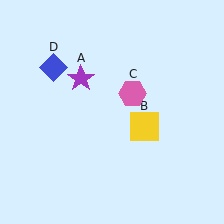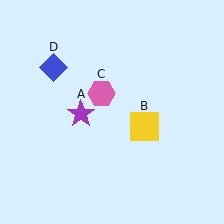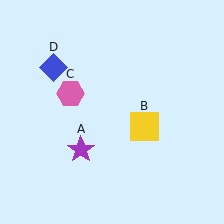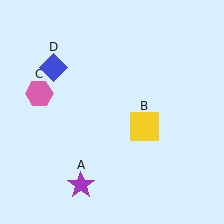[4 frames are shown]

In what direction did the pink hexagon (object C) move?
The pink hexagon (object C) moved left.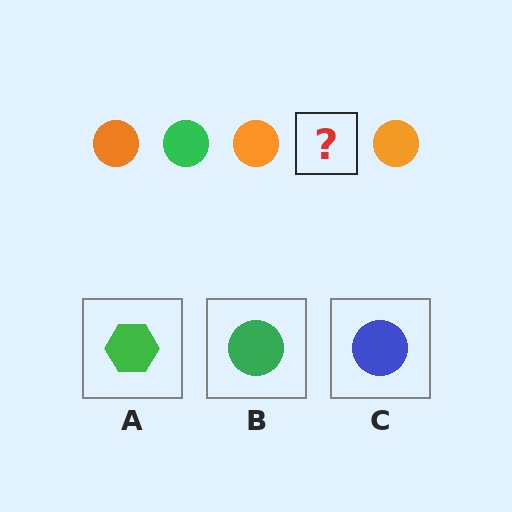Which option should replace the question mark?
Option B.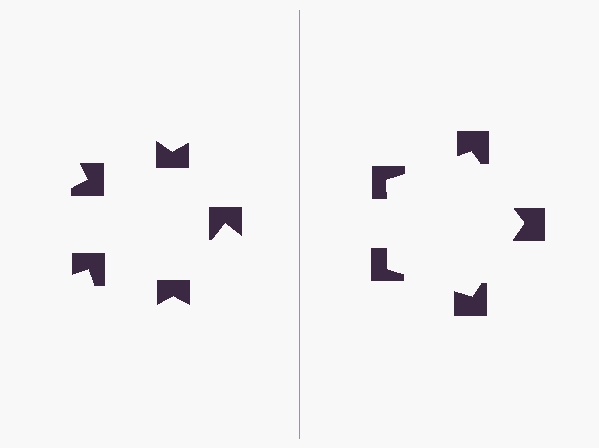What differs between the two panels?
The notched squares are positioned identically on both sides; only the wedge orientations differ. On the right they align to a pentagon; on the left they are misaligned.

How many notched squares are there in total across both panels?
10 — 5 on each side.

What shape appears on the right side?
An illusory pentagon.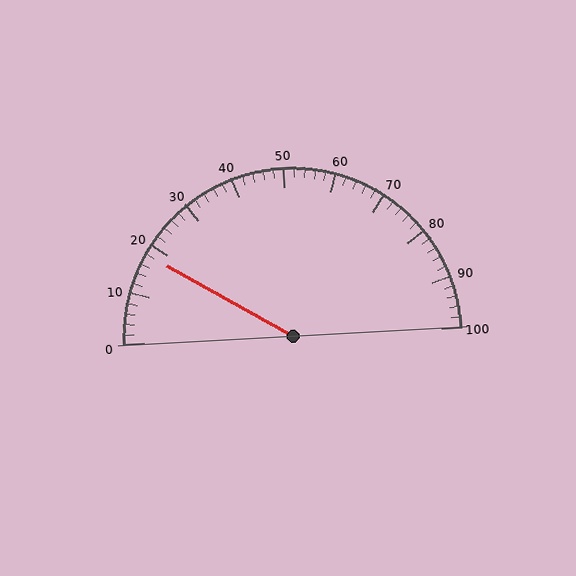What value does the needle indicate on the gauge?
The needle indicates approximately 18.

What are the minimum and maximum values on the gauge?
The gauge ranges from 0 to 100.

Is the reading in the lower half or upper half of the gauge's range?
The reading is in the lower half of the range (0 to 100).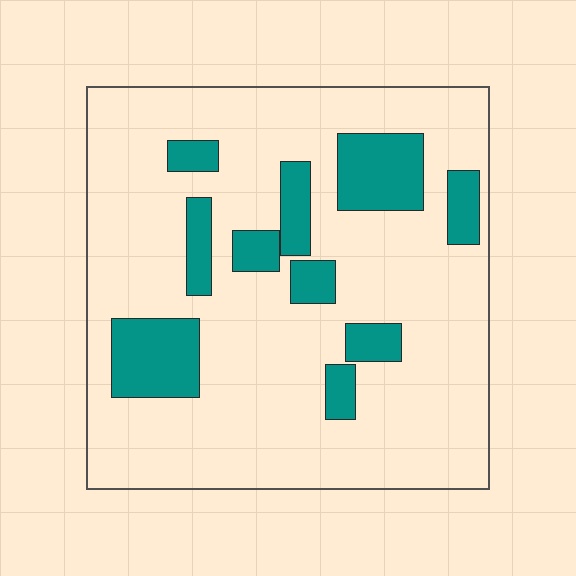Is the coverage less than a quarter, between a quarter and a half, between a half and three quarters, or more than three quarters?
Less than a quarter.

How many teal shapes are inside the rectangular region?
10.